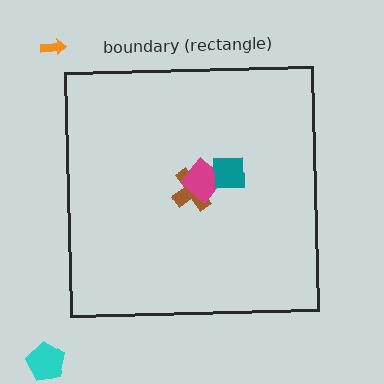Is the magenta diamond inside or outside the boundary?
Inside.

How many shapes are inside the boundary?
3 inside, 2 outside.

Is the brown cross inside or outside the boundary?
Inside.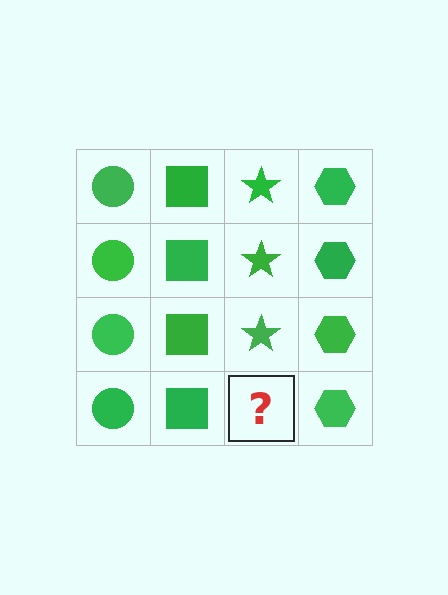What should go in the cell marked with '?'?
The missing cell should contain a green star.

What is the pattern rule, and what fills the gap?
The rule is that each column has a consistent shape. The gap should be filled with a green star.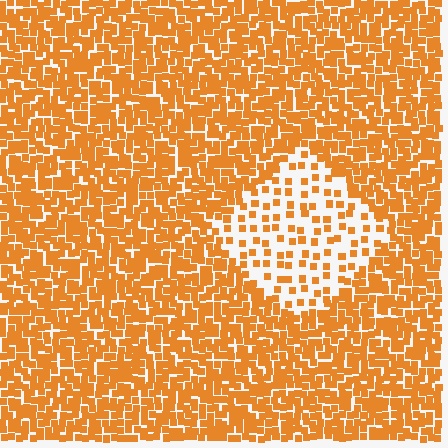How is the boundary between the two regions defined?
The boundary is defined by a change in element density (approximately 2.8x ratio). All elements are the same color, size, and shape.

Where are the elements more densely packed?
The elements are more densely packed outside the diamond boundary.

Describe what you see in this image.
The image contains small orange elements arranged at two different densities. A diamond-shaped region is visible where the elements are less densely packed than the surrounding area.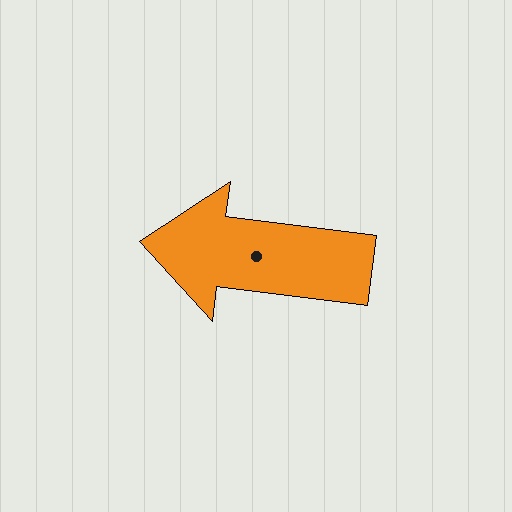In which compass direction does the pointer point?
West.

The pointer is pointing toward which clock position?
Roughly 9 o'clock.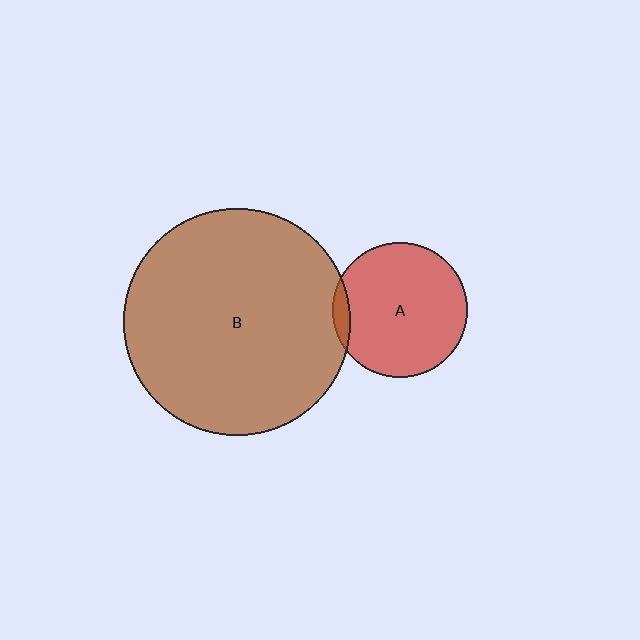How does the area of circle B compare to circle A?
Approximately 2.8 times.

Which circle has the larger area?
Circle B (brown).